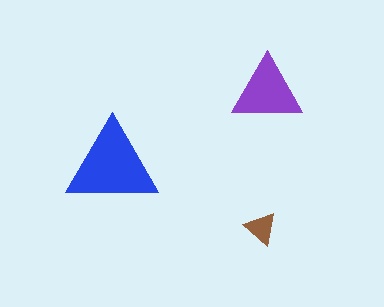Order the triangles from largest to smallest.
the blue one, the purple one, the brown one.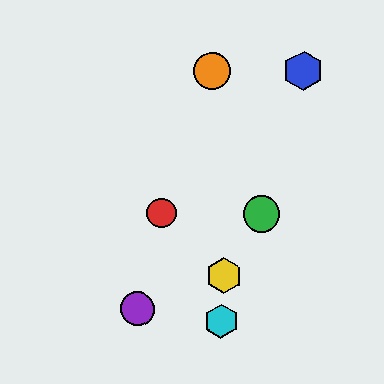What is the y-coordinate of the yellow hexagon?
The yellow hexagon is at y≈276.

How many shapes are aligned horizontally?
2 shapes (the red circle, the green circle) are aligned horizontally.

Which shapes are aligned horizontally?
The red circle, the green circle are aligned horizontally.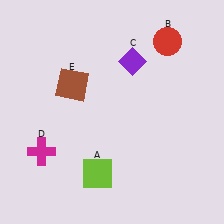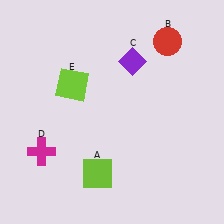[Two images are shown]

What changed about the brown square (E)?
In Image 1, E is brown. In Image 2, it changed to lime.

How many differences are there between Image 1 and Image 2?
There is 1 difference between the two images.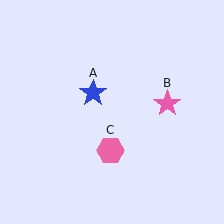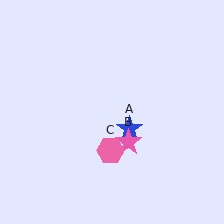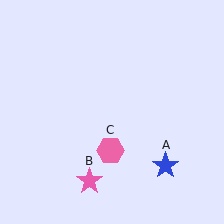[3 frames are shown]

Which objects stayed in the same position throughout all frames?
Pink hexagon (object C) remained stationary.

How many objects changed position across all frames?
2 objects changed position: blue star (object A), pink star (object B).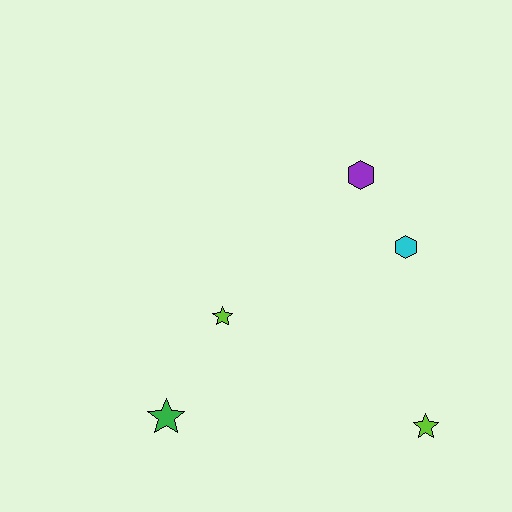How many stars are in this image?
There are 3 stars.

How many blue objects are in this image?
There are no blue objects.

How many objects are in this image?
There are 5 objects.